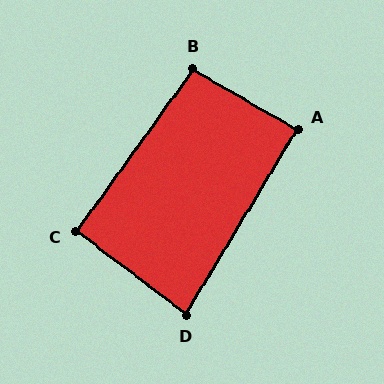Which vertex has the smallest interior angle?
D, at approximately 84 degrees.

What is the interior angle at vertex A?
Approximately 89 degrees (approximately right).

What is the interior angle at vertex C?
Approximately 91 degrees (approximately right).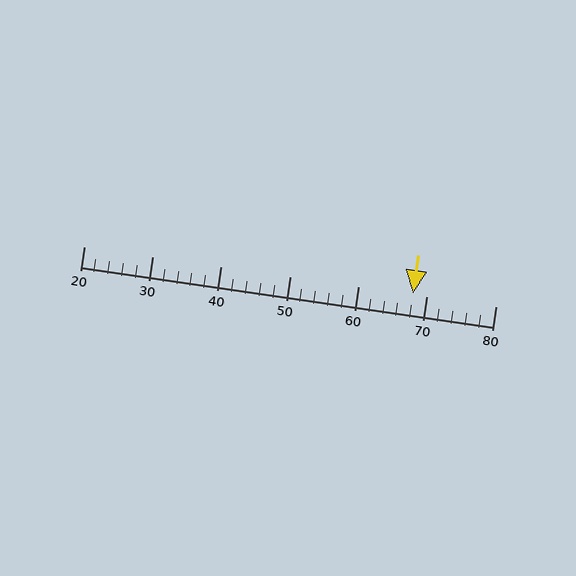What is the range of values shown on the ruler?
The ruler shows values from 20 to 80.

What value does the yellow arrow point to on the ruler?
The yellow arrow points to approximately 68.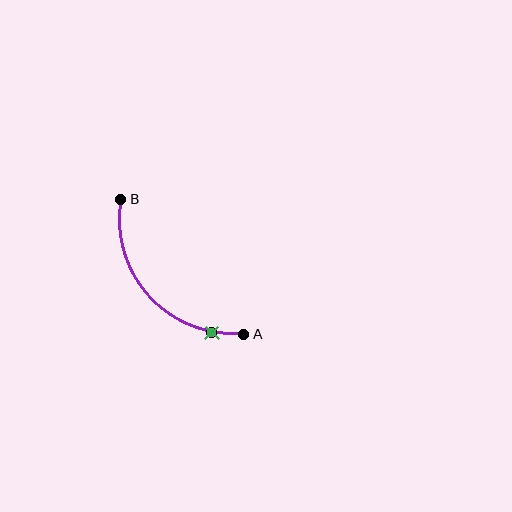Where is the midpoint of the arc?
The arc midpoint is the point on the curve farthest from the straight line joining A and B. It sits below and to the left of that line.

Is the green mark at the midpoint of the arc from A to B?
No. The green mark lies on the arc but is closer to endpoint A. The arc midpoint would be at the point on the curve equidistant along the arc from both A and B.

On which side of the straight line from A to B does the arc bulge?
The arc bulges below and to the left of the straight line connecting A and B.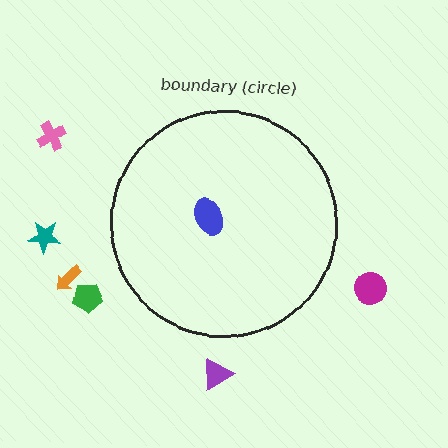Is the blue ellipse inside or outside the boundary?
Inside.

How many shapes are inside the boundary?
1 inside, 6 outside.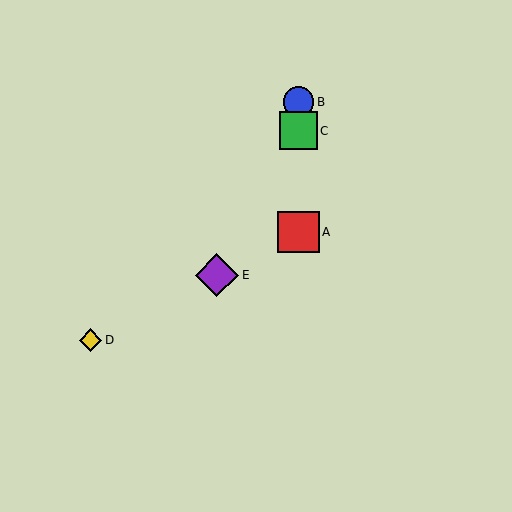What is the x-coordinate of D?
Object D is at x≈91.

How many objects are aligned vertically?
3 objects (A, B, C) are aligned vertically.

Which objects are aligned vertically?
Objects A, B, C are aligned vertically.